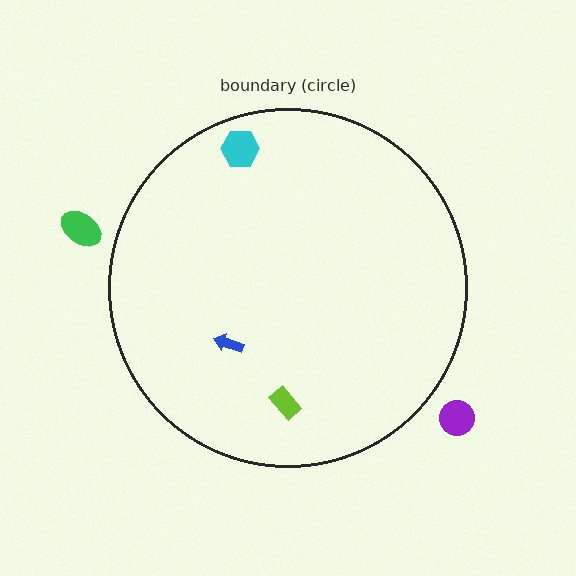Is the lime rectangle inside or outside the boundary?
Inside.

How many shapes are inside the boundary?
3 inside, 2 outside.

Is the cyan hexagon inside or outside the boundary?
Inside.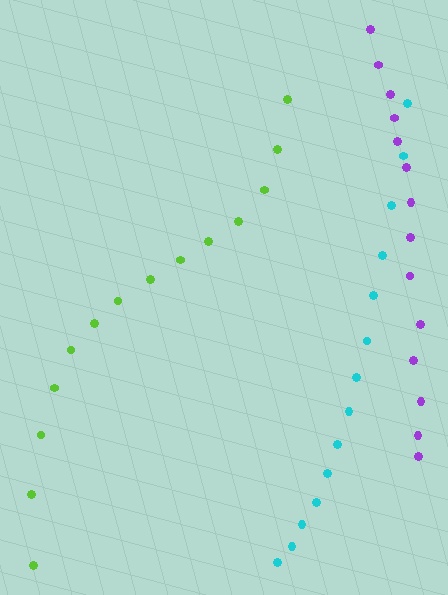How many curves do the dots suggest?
There are 3 distinct paths.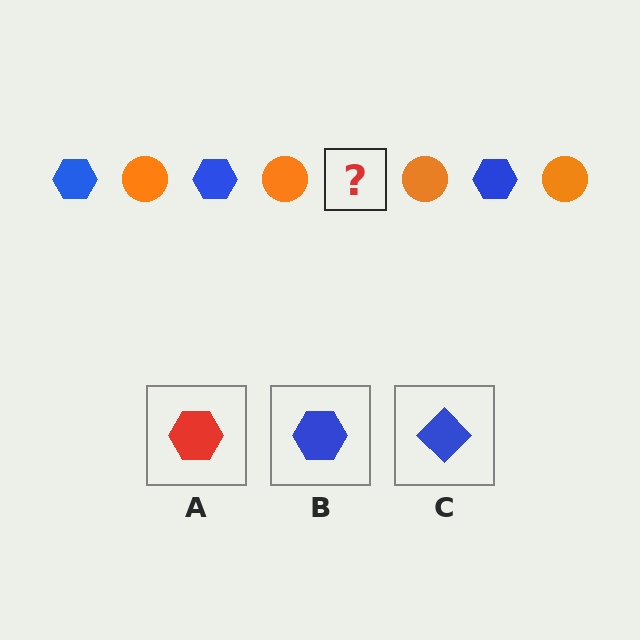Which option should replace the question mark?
Option B.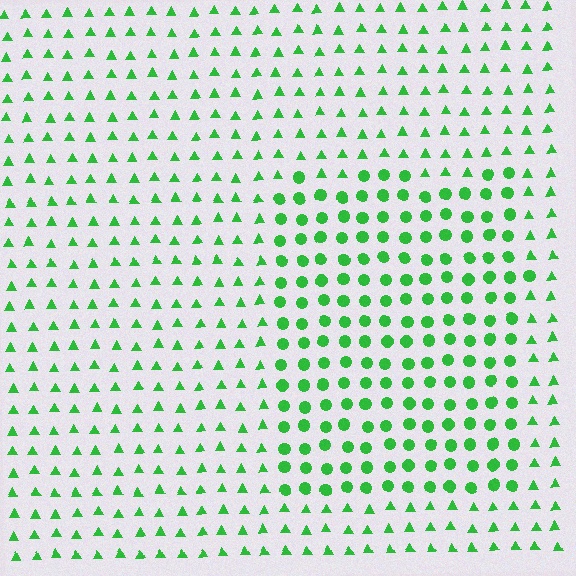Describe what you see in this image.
The image is filled with small green elements arranged in a uniform grid. A rectangle-shaped region contains circles, while the surrounding area contains triangles. The boundary is defined purely by the change in element shape.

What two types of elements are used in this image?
The image uses circles inside the rectangle region and triangles outside it.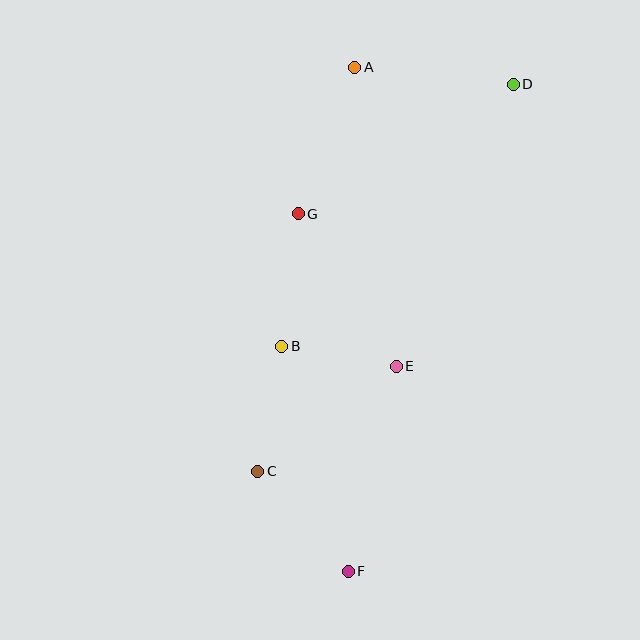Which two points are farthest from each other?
Points D and F are farthest from each other.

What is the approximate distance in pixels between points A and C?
The distance between A and C is approximately 415 pixels.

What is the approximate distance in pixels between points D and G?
The distance between D and G is approximately 251 pixels.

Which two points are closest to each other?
Points B and E are closest to each other.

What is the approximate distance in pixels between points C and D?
The distance between C and D is approximately 464 pixels.